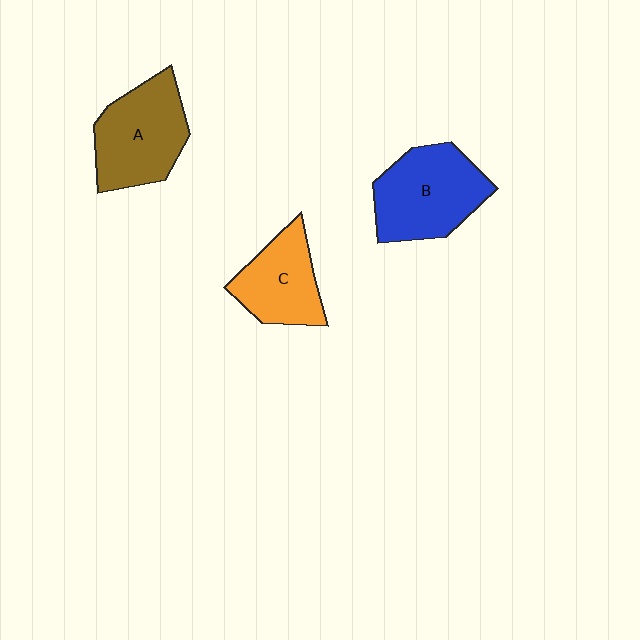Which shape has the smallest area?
Shape C (orange).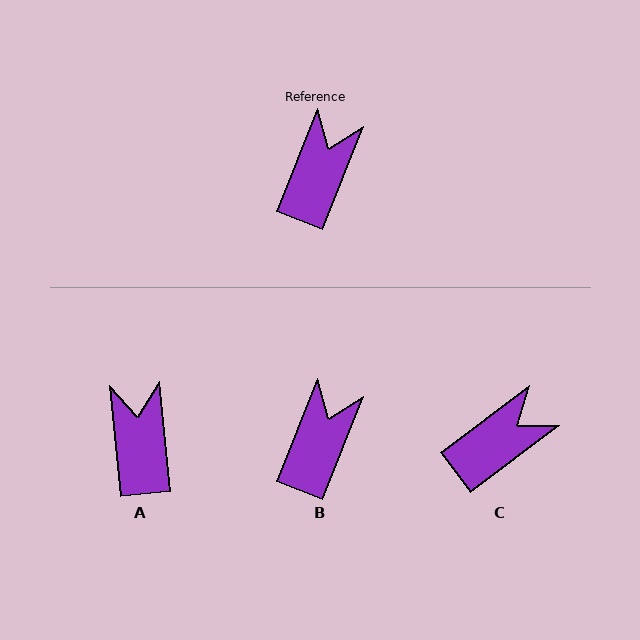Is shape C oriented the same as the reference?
No, it is off by about 31 degrees.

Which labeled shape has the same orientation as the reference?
B.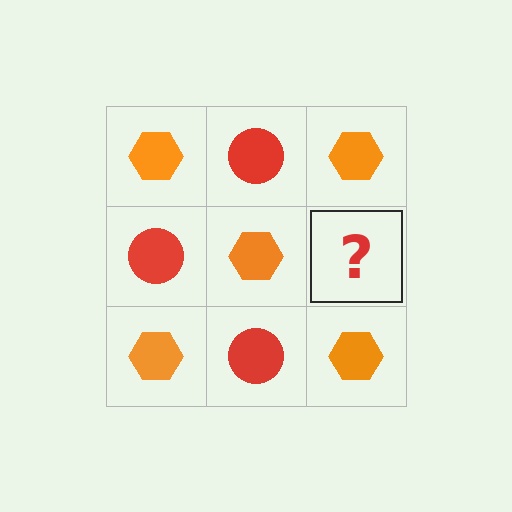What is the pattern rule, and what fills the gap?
The rule is that it alternates orange hexagon and red circle in a checkerboard pattern. The gap should be filled with a red circle.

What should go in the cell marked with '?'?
The missing cell should contain a red circle.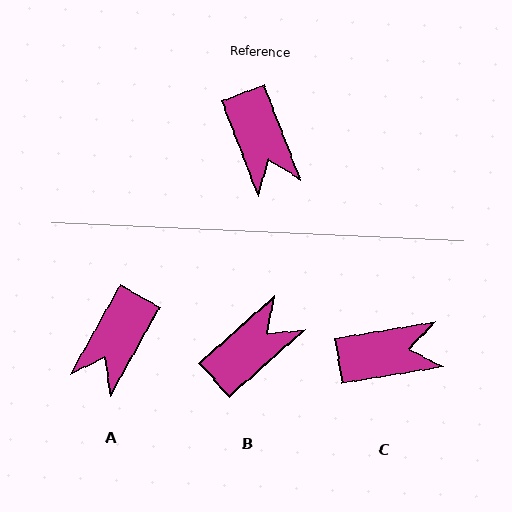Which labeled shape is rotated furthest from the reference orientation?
B, about 111 degrees away.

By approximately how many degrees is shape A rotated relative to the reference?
Approximately 50 degrees clockwise.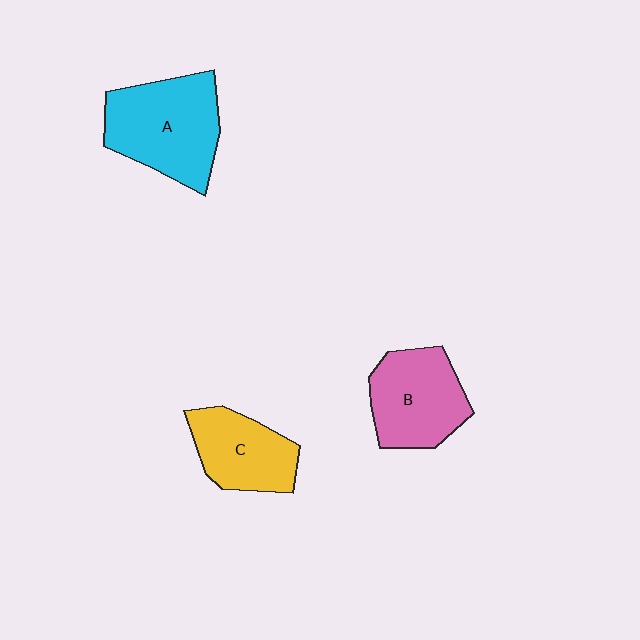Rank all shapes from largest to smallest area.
From largest to smallest: A (cyan), B (pink), C (yellow).